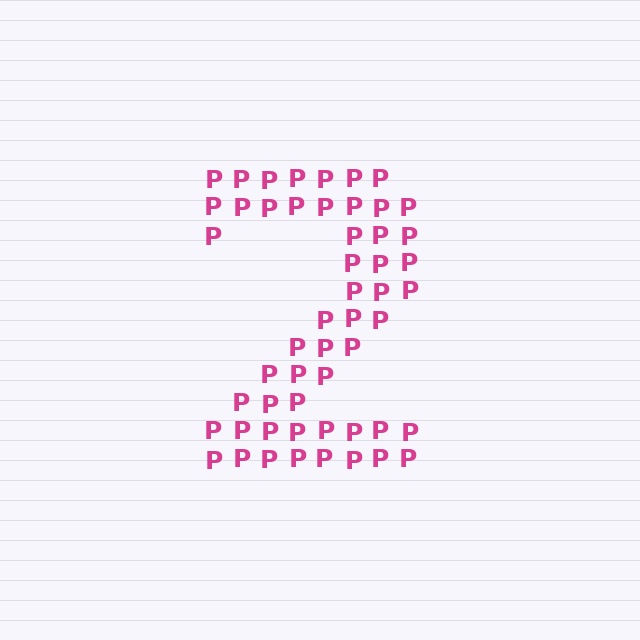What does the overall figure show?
The overall figure shows the digit 2.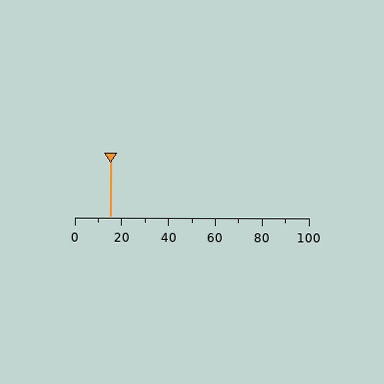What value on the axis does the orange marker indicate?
The marker indicates approximately 15.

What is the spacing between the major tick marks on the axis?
The major ticks are spaced 20 apart.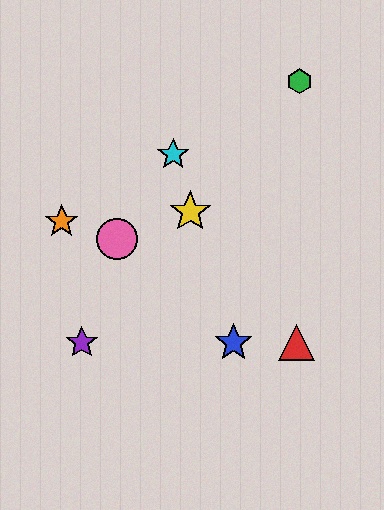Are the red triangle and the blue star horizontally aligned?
Yes, both are at y≈343.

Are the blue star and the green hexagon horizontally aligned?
No, the blue star is at y≈343 and the green hexagon is at y≈81.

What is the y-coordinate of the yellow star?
The yellow star is at y≈212.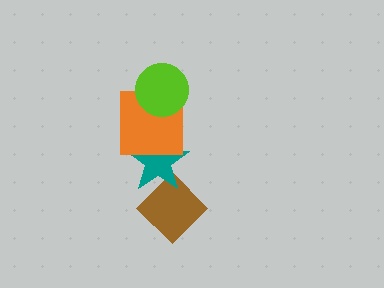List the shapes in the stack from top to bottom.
From top to bottom: the lime circle, the orange square, the teal star, the brown diamond.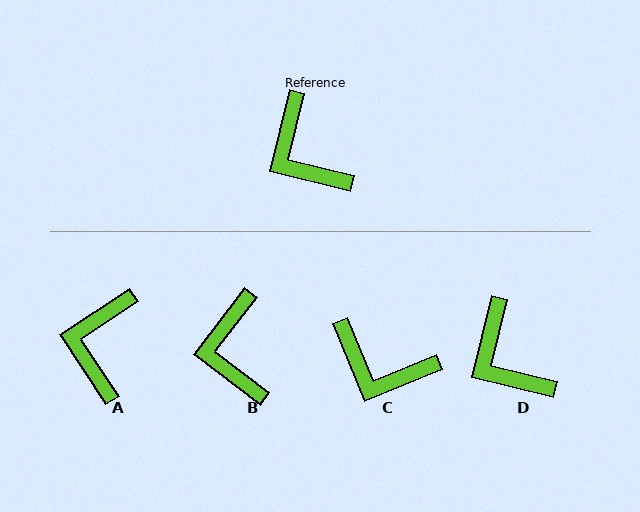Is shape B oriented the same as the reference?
No, it is off by about 24 degrees.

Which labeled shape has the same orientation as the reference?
D.